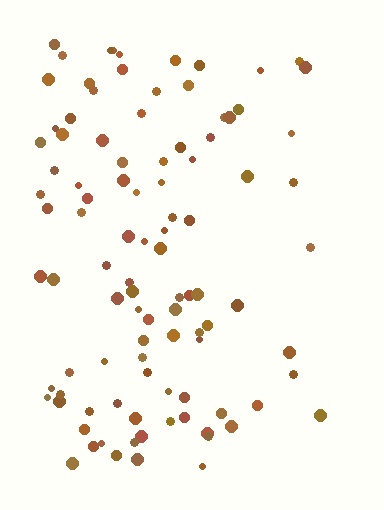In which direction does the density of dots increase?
From right to left, with the left side densest.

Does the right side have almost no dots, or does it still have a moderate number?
Still a moderate number, just noticeably fewer than the left.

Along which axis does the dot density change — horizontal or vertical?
Horizontal.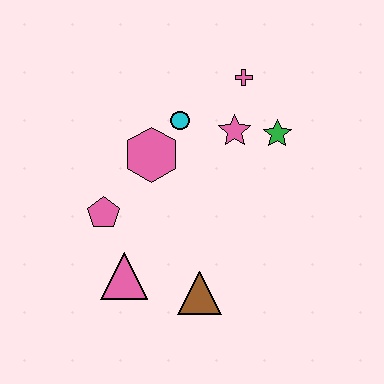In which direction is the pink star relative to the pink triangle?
The pink star is above the pink triangle.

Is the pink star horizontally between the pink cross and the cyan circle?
Yes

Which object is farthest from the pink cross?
The pink triangle is farthest from the pink cross.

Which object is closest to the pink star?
The green star is closest to the pink star.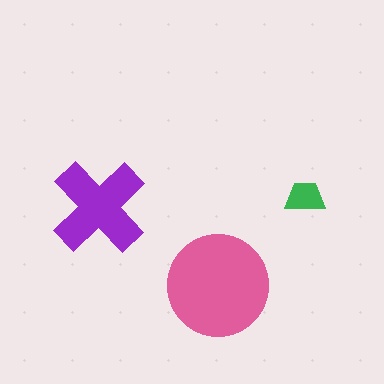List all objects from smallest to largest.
The green trapezoid, the purple cross, the pink circle.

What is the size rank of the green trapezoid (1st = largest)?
3rd.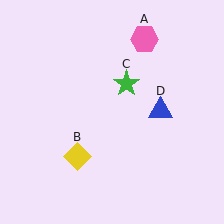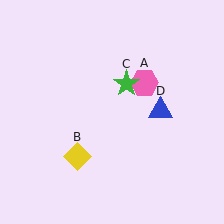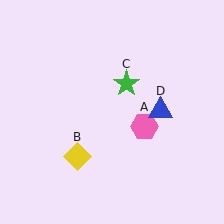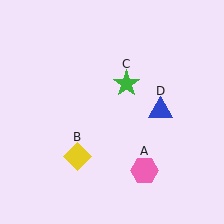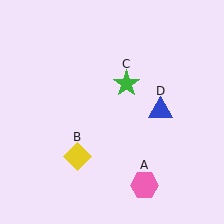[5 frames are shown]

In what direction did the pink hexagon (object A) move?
The pink hexagon (object A) moved down.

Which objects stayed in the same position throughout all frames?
Yellow diamond (object B) and green star (object C) and blue triangle (object D) remained stationary.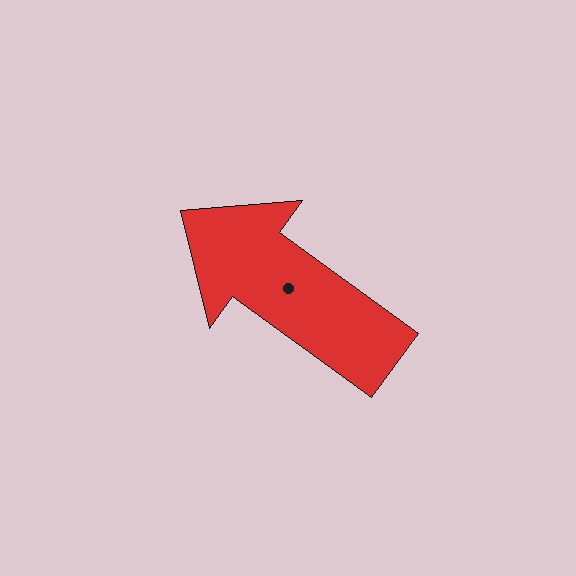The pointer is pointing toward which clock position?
Roughly 10 o'clock.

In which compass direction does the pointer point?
Northwest.